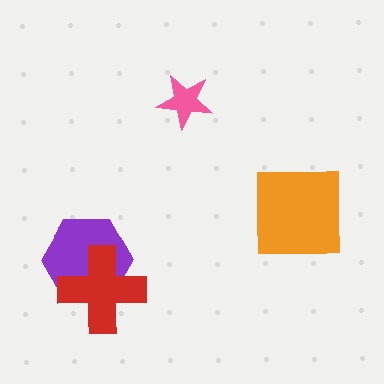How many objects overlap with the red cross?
1 object overlaps with the red cross.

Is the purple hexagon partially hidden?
Yes, it is partially covered by another shape.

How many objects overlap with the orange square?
0 objects overlap with the orange square.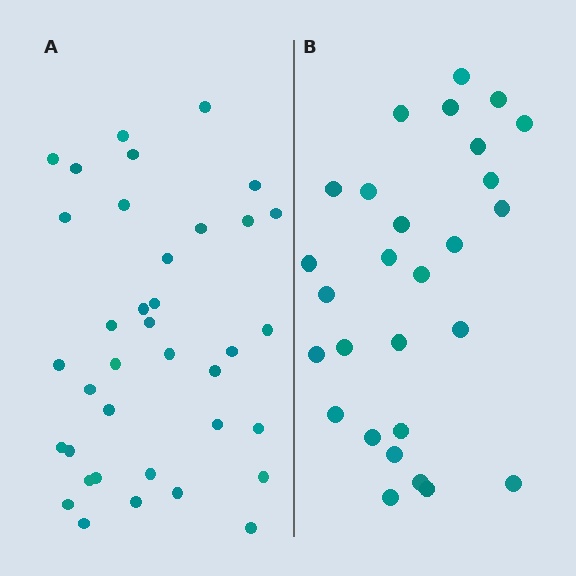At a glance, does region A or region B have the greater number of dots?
Region A (the left region) has more dots.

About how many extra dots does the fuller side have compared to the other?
Region A has roughly 8 or so more dots than region B.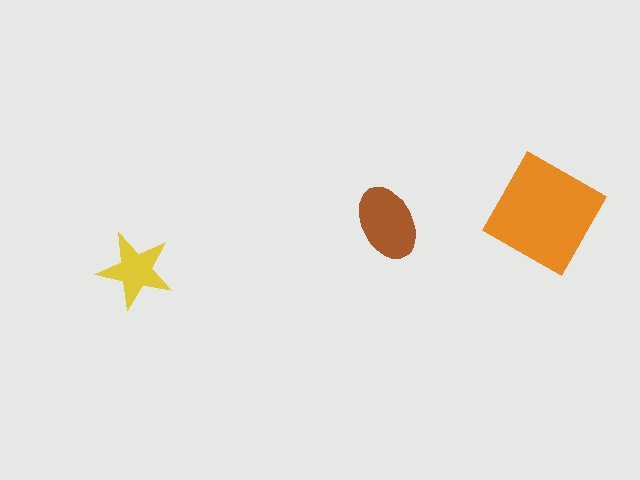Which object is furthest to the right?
The orange square is rightmost.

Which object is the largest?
The orange square.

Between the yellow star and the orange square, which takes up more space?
The orange square.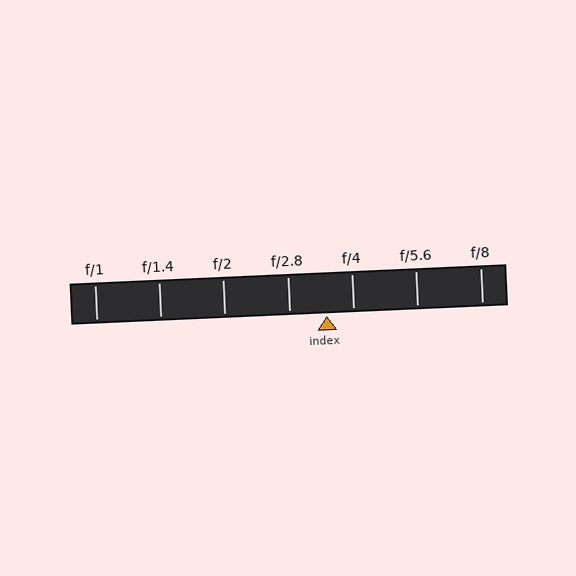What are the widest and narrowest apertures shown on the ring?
The widest aperture shown is f/1 and the narrowest is f/8.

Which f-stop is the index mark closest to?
The index mark is closest to f/4.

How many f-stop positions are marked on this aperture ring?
There are 7 f-stop positions marked.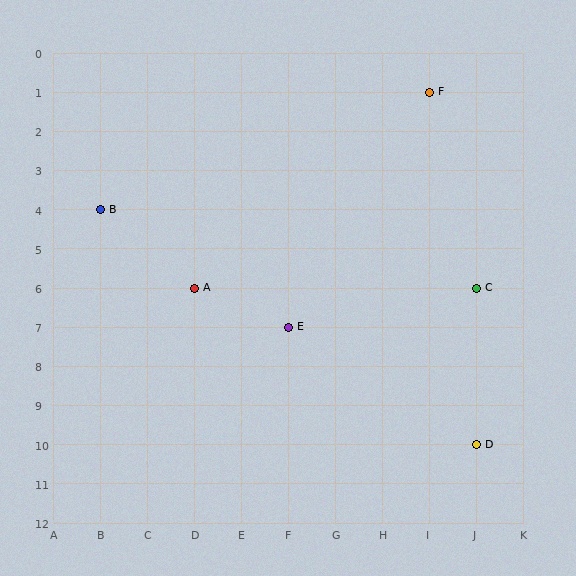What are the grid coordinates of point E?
Point E is at grid coordinates (F, 7).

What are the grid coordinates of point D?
Point D is at grid coordinates (J, 10).